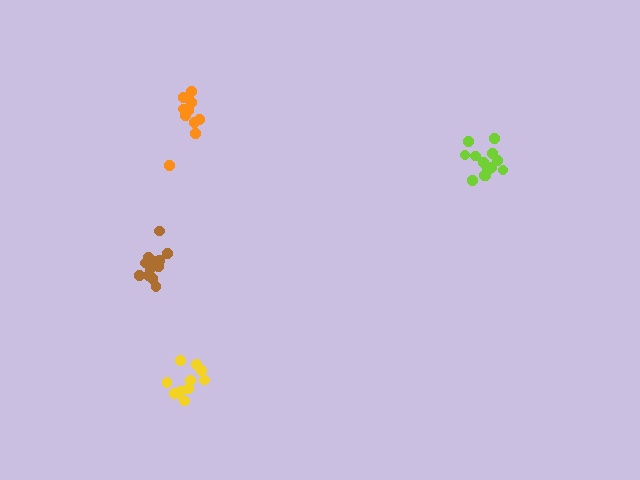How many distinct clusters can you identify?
There are 4 distinct clusters.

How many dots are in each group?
Group 1: 10 dots, Group 2: 13 dots, Group 3: 11 dots, Group 4: 13 dots (47 total).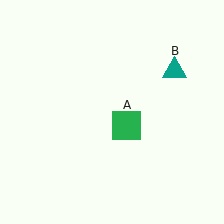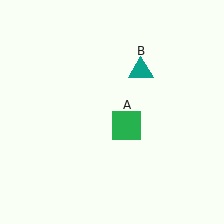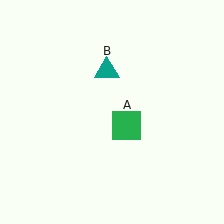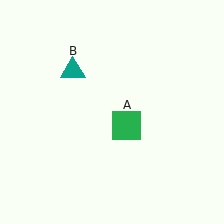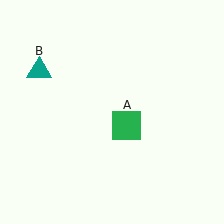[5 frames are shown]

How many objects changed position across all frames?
1 object changed position: teal triangle (object B).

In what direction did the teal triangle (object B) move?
The teal triangle (object B) moved left.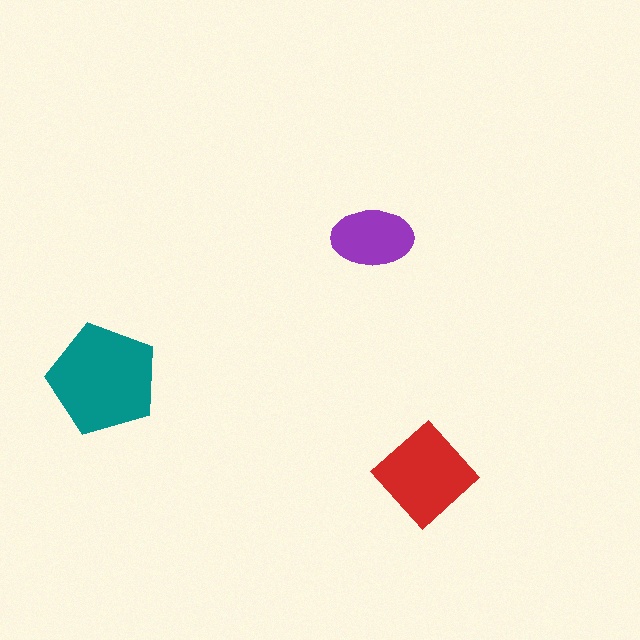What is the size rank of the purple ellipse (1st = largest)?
3rd.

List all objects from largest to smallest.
The teal pentagon, the red diamond, the purple ellipse.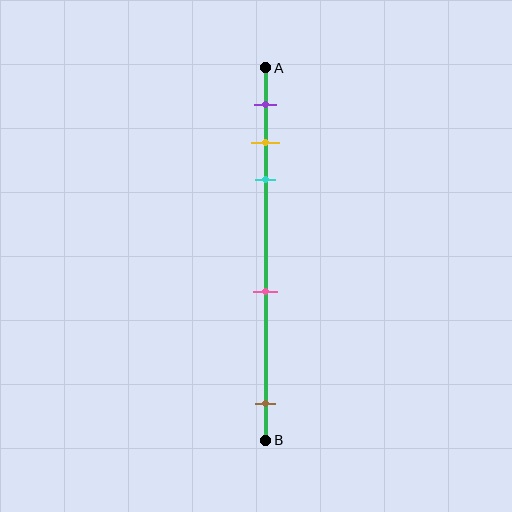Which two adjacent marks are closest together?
The yellow and cyan marks are the closest adjacent pair.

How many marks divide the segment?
There are 5 marks dividing the segment.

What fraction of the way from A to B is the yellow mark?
The yellow mark is approximately 20% (0.2) of the way from A to B.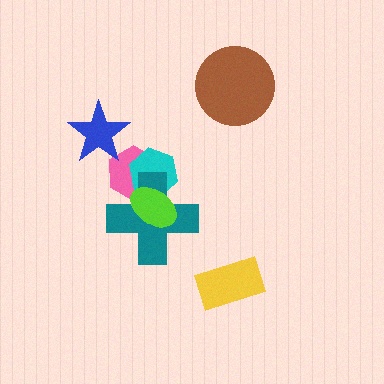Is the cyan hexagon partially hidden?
Yes, it is partially covered by another shape.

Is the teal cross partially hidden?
Yes, it is partially covered by another shape.